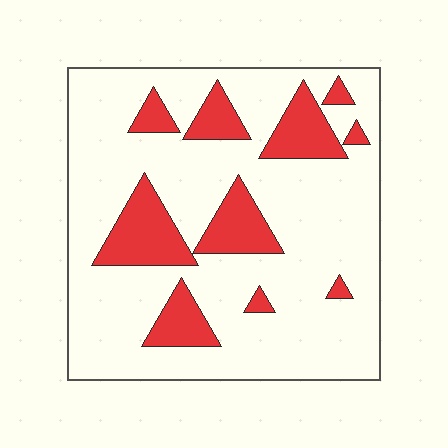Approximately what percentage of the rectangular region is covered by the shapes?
Approximately 20%.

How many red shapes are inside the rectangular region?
10.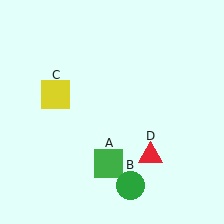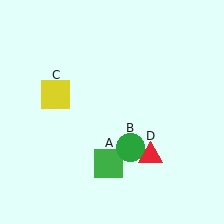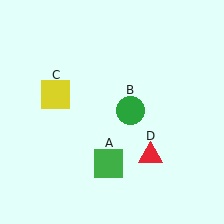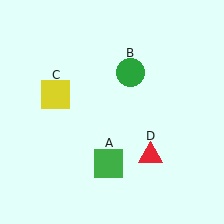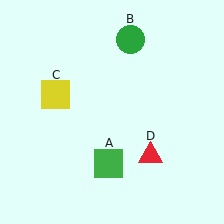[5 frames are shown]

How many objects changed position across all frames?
1 object changed position: green circle (object B).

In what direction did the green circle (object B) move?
The green circle (object B) moved up.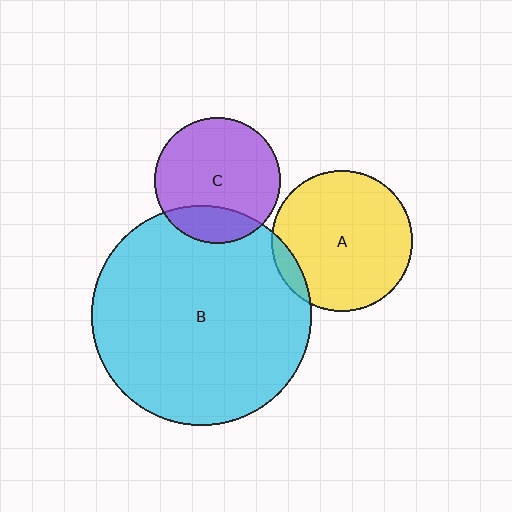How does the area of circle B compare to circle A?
Approximately 2.4 times.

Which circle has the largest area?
Circle B (cyan).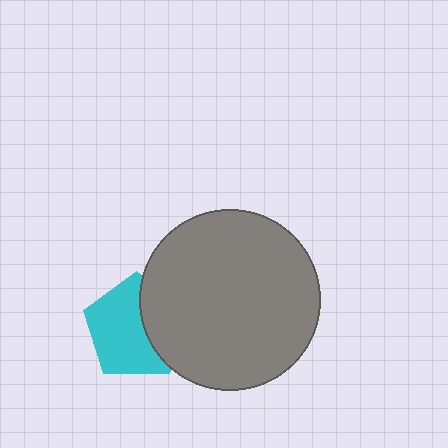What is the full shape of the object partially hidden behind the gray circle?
The partially hidden object is a cyan pentagon.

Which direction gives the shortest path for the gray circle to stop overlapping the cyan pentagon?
Moving right gives the shortest separation.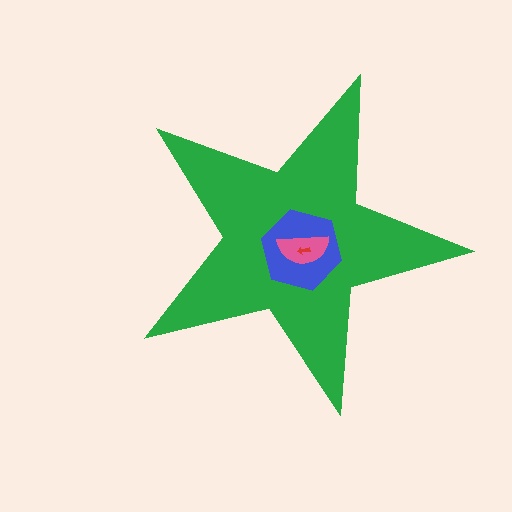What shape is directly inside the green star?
The blue hexagon.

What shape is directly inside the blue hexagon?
The pink semicircle.